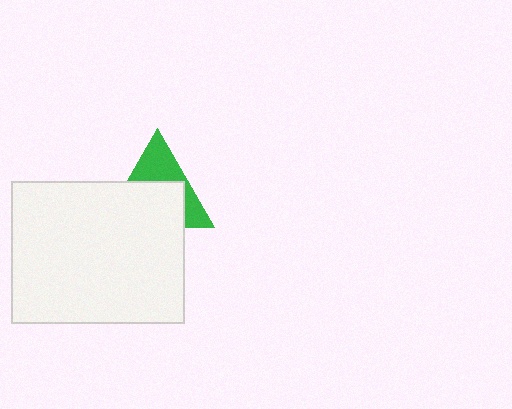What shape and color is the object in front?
The object in front is a white rectangle.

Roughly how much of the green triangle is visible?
A small part of it is visible (roughly 42%).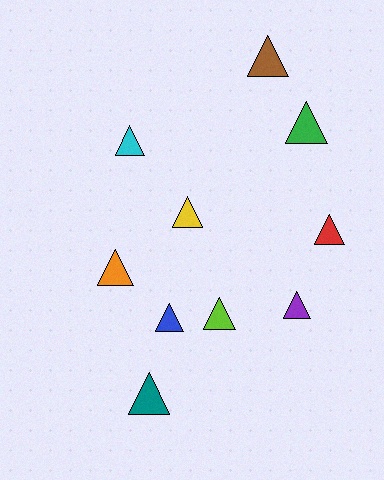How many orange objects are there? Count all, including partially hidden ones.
There is 1 orange object.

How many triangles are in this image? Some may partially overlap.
There are 10 triangles.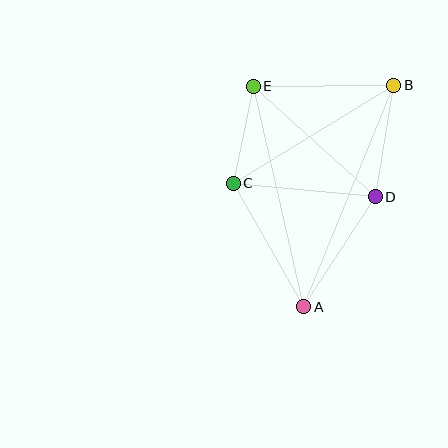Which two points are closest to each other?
Points C and E are closest to each other.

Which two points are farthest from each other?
Points A and B are farthest from each other.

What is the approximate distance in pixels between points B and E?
The distance between B and E is approximately 141 pixels.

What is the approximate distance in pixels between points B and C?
The distance between B and C is approximately 188 pixels.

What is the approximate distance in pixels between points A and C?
The distance between A and C is approximately 142 pixels.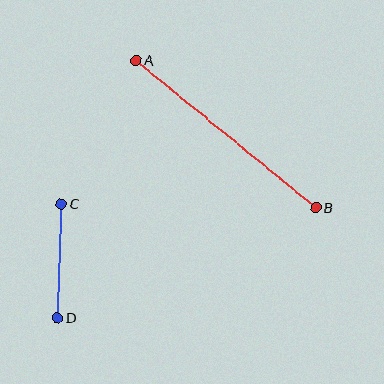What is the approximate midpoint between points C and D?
The midpoint is at approximately (59, 261) pixels.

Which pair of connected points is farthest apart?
Points A and B are farthest apart.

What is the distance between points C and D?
The distance is approximately 114 pixels.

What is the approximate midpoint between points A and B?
The midpoint is at approximately (226, 134) pixels.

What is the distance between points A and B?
The distance is approximately 233 pixels.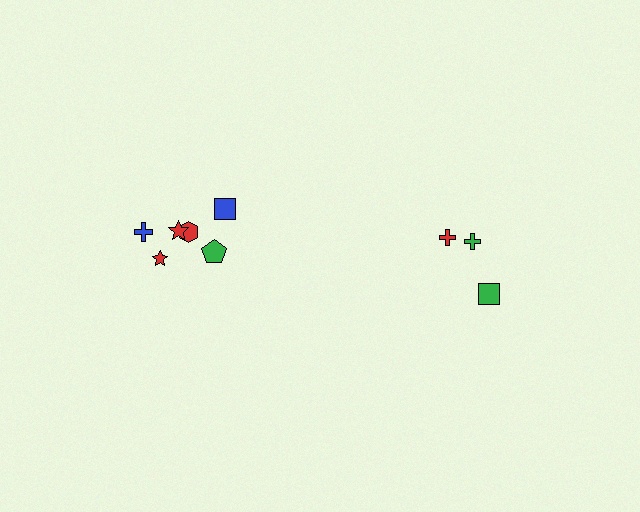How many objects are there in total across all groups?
There are 9 objects.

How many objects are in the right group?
There are 3 objects.